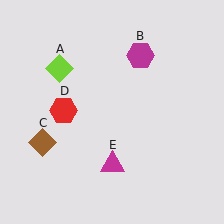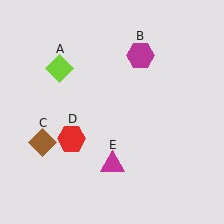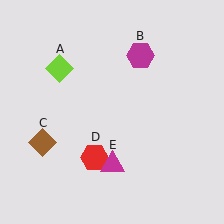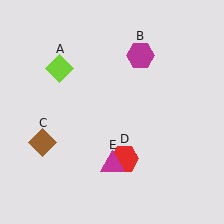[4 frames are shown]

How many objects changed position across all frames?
1 object changed position: red hexagon (object D).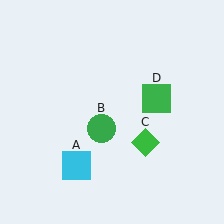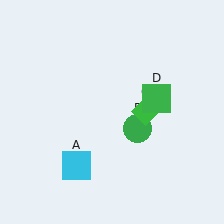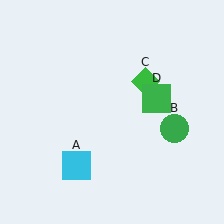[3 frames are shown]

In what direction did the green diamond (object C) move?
The green diamond (object C) moved up.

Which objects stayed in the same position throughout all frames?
Cyan square (object A) and green square (object D) remained stationary.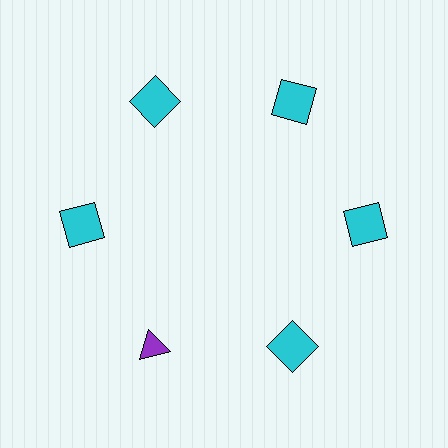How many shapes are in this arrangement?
There are 6 shapes arranged in a ring pattern.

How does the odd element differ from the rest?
It differs in both color (purple instead of cyan) and shape (triangle instead of square).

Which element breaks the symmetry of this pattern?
The purple triangle at roughly the 7 o'clock position breaks the symmetry. All other shapes are cyan squares.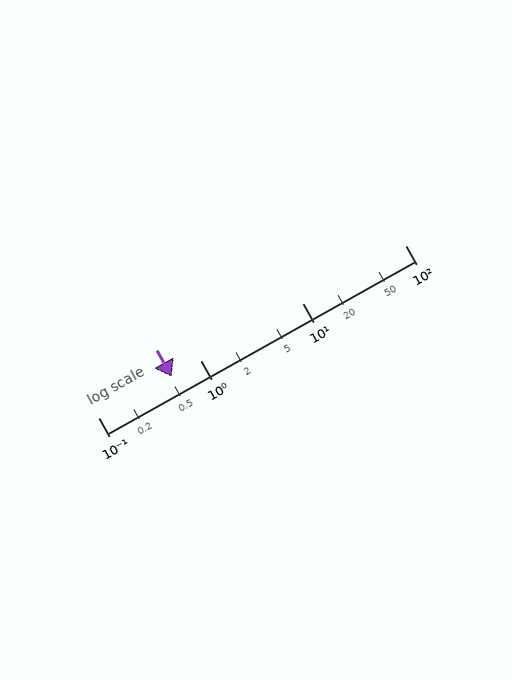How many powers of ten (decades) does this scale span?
The scale spans 3 decades, from 0.1 to 100.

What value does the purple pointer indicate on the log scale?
The pointer indicates approximately 0.53.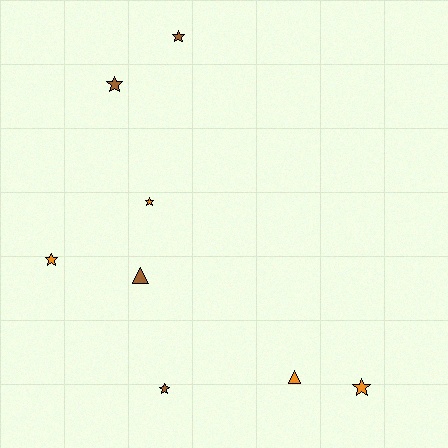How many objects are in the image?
There are 8 objects.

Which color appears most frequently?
Orange, with 4 objects.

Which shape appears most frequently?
Star, with 6 objects.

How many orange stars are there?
There are 3 orange stars.